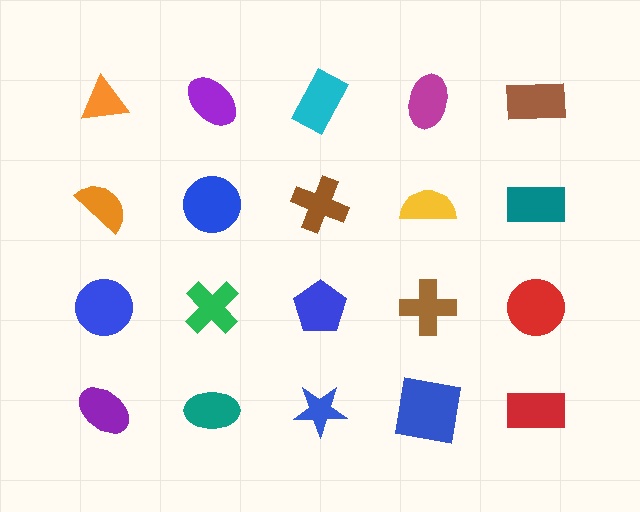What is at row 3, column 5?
A red circle.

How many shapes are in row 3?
5 shapes.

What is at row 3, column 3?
A blue pentagon.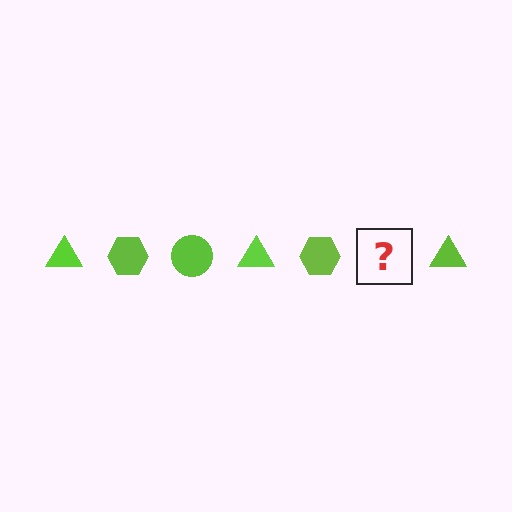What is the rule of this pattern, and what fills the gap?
The rule is that the pattern cycles through triangle, hexagon, circle shapes in lime. The gap should be filled with a lime circle.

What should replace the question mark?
The question mark should be replaced with a lime circle.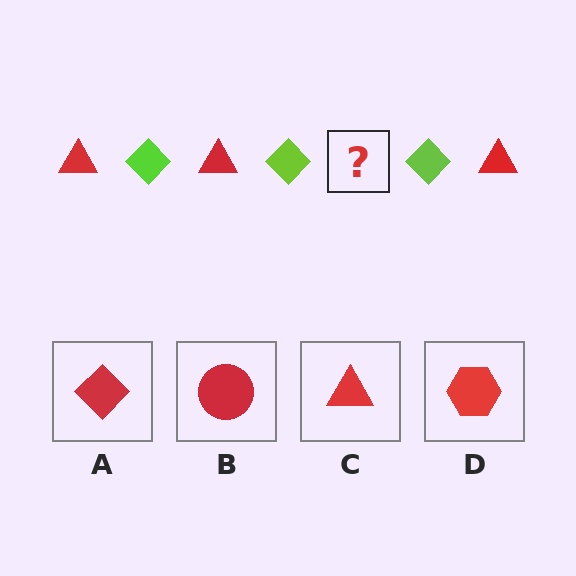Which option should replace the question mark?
Option C.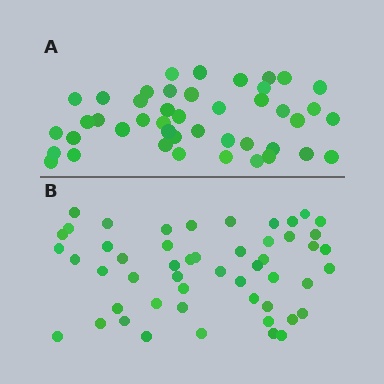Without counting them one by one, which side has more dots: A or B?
Region B (the bottom region) has more dots.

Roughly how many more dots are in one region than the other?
Region B has roughly 8 or so more dots than region A.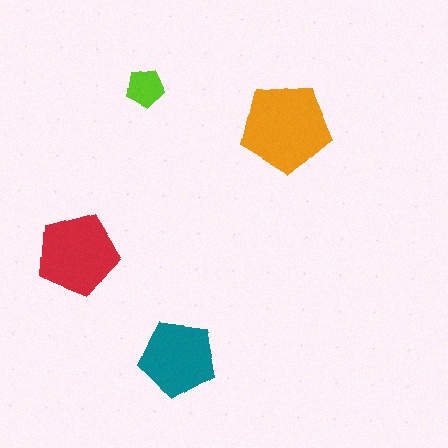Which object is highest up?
The lime pentagon is topmost.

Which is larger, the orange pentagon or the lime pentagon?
The orange one.